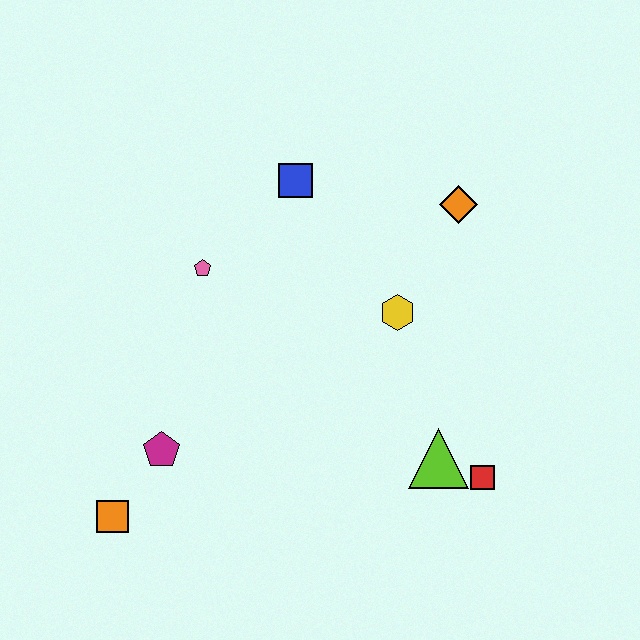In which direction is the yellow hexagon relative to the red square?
The yellow hexagon is above the red square.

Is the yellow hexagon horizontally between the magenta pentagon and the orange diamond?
Yes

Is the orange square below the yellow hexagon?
Yes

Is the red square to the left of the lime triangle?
No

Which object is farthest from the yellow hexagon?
The orange square is farthest from the yellow hexagon.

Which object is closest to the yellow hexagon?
The orange diamond is closest to the yellow hexagon.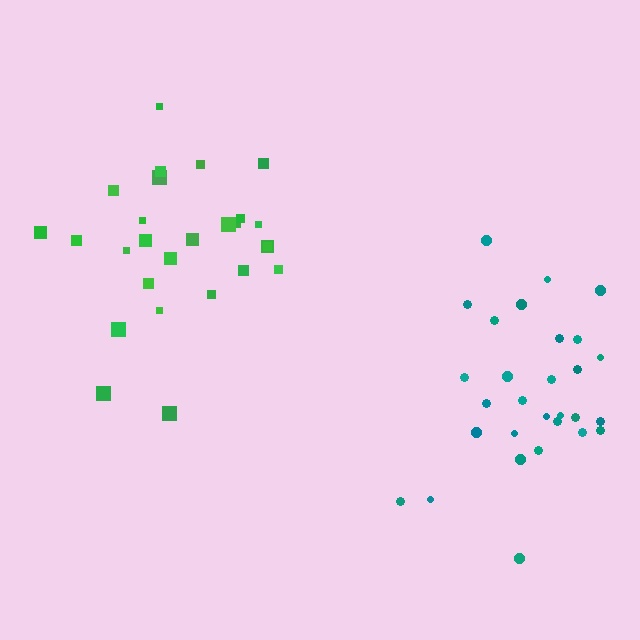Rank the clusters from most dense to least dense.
green, teal.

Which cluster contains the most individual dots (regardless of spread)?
Teal (29).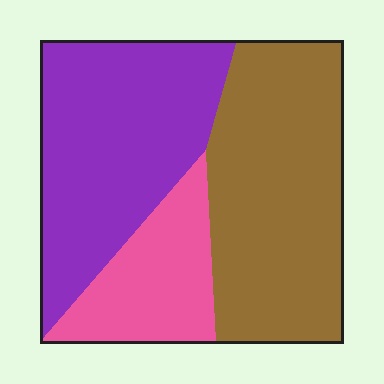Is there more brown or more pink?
Brown.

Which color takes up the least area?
Pink, at roughly 20%.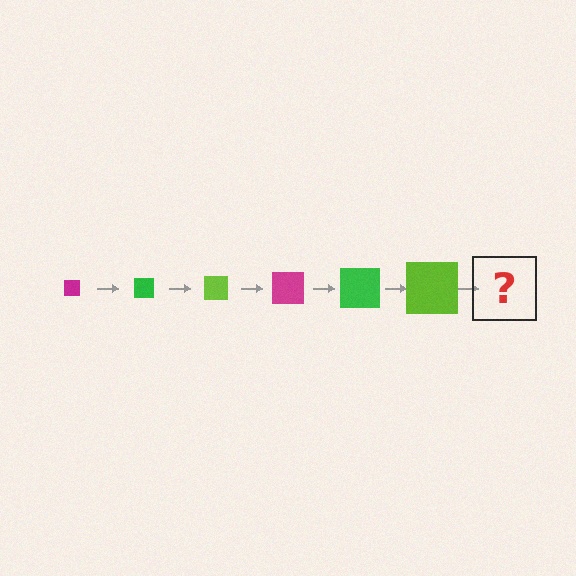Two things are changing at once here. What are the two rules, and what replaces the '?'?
The two rules are that the square grows larger each step and the color cycles through magenta, green, and lime. The '?' should be a magenta square, larger than the previous one.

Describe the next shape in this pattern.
It should be a magenta square, larger than the previous one.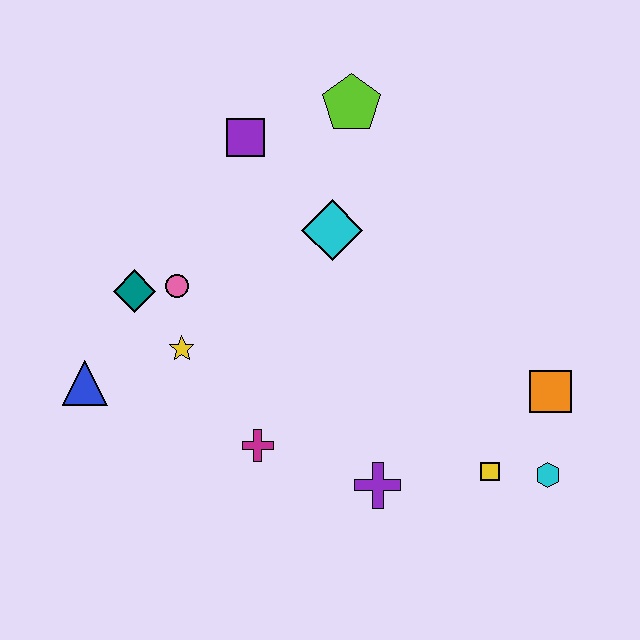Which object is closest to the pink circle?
The teal diamond is closest to the pink circle.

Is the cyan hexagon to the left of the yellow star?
No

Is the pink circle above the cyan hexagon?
Yes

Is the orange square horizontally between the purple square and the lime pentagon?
No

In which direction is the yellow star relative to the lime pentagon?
The yellow star is below the lime pentagon.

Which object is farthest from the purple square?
The cyan hexagon is farthest from the purple square.